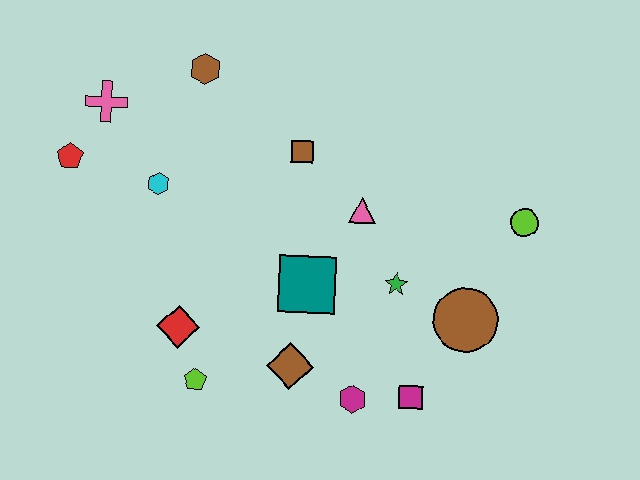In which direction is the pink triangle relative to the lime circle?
The pink triangle is to the left of the lime circle.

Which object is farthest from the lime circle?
The red pentagon is farthest from the lime circle.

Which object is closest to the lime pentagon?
The red diamond is closest to the lime pentagon.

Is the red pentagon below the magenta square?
No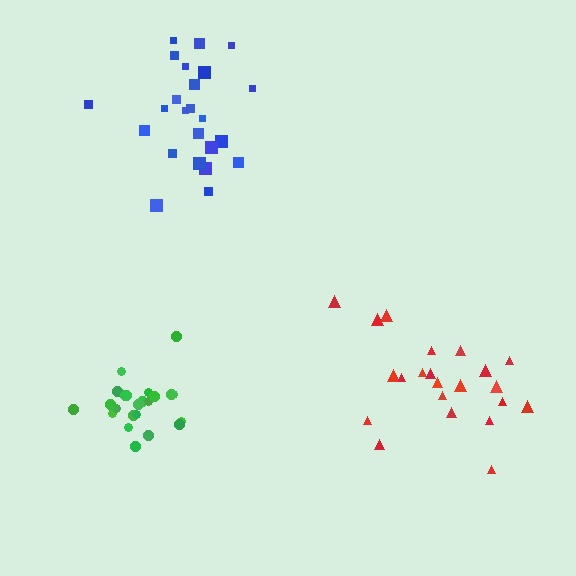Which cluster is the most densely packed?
Green.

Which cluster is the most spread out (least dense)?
Red.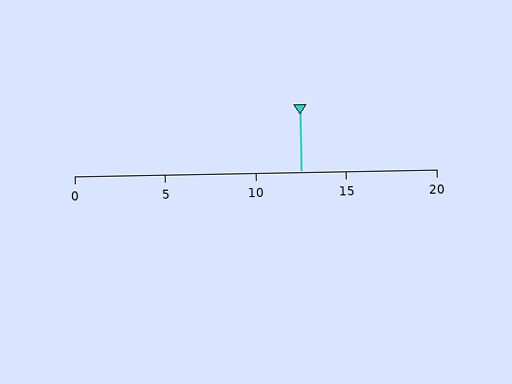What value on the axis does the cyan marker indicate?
The marker indicates approximately 12.5.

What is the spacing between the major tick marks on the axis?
The major ticks are spaced 5 apart.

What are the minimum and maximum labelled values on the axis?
The axis runs from 0 to 20.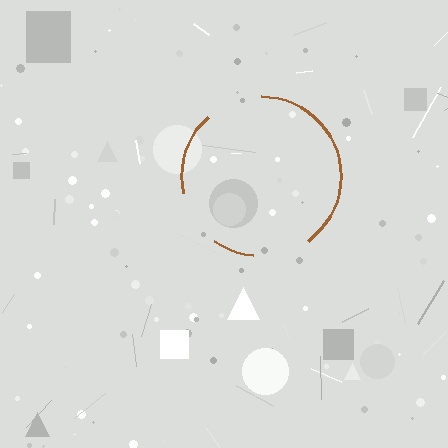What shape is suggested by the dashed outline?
The dashed outline suggests a circle.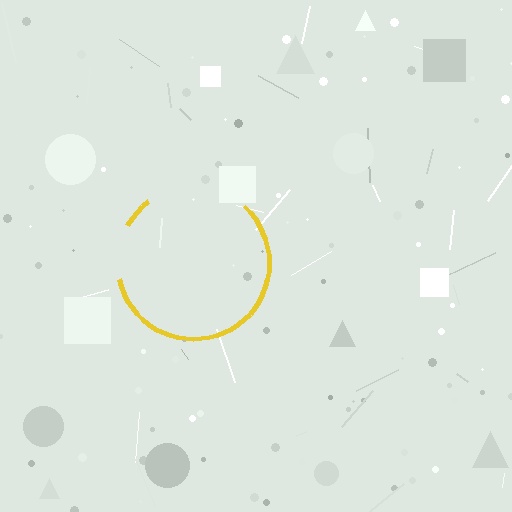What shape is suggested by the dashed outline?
The dashed outline suggests a circle.